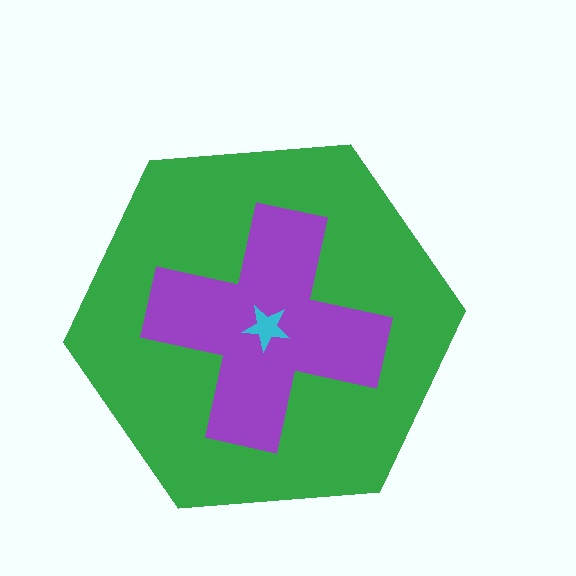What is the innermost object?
The cyan star.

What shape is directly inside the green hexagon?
The purple cross.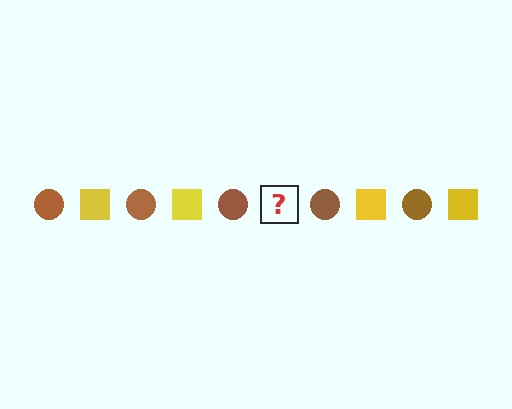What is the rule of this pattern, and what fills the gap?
The rule is that the pattern alternates between brown circle and yellow square. The gap should be filled with a yellow square.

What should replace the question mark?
The question mark should be replaced with a yellow square.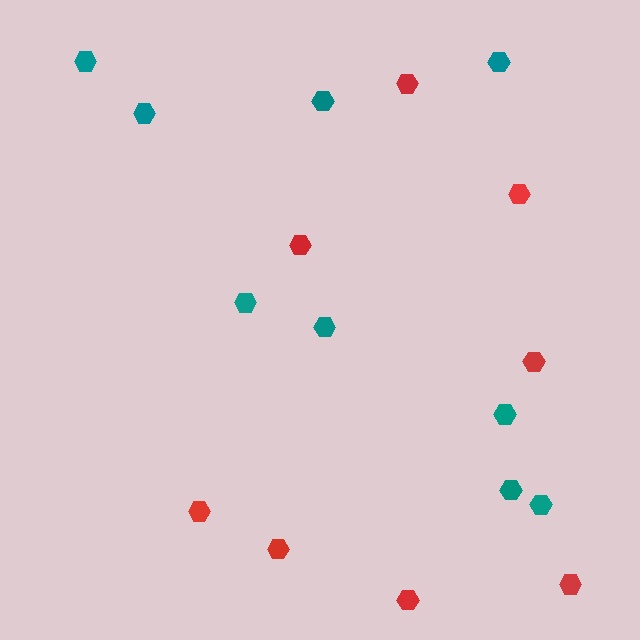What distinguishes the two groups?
There are 2 groups: one group of teal hexagons (9) and one group of red hexagons (8).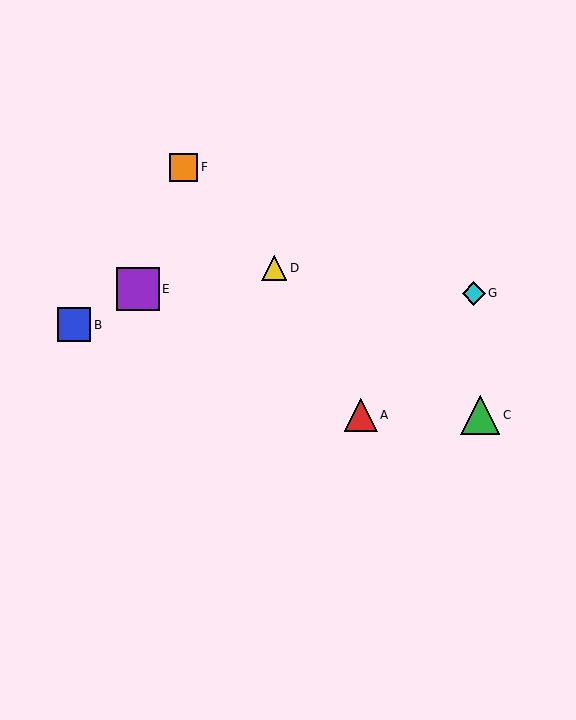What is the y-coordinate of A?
Object A is at y≈415.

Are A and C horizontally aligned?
Yes, both are at y≈415.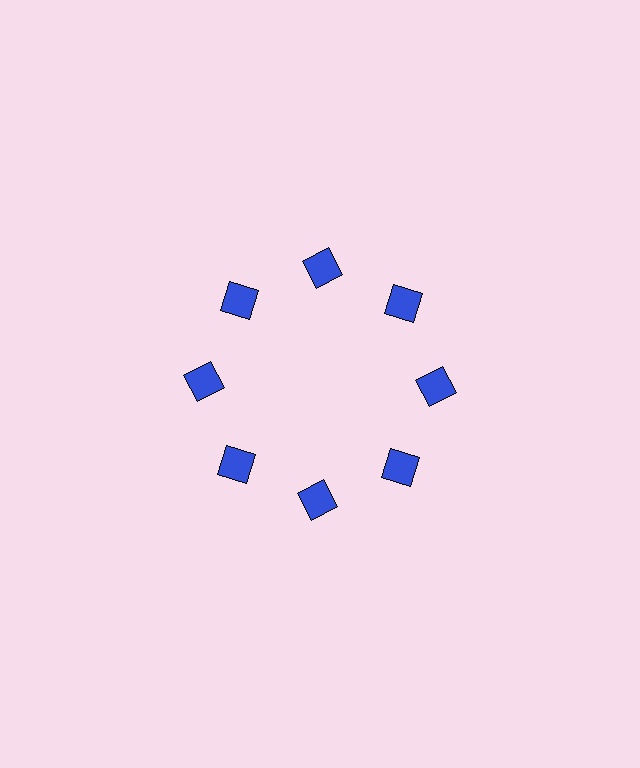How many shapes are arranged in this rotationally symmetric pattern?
There are 8 shapes, arranged in 8 groups of 1.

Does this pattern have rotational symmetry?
Yes, this pattern has 8-fold rotational symmetry. It looks the same after rotating 45 degrees around the center.